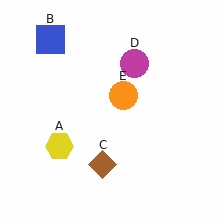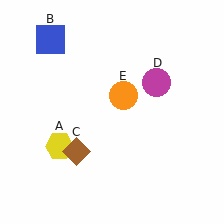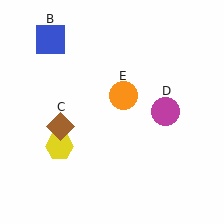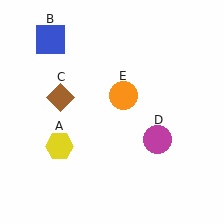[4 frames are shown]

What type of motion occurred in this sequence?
The brown diamond (object C), magenta circle (object D) rotated clockwise around the center of the scene.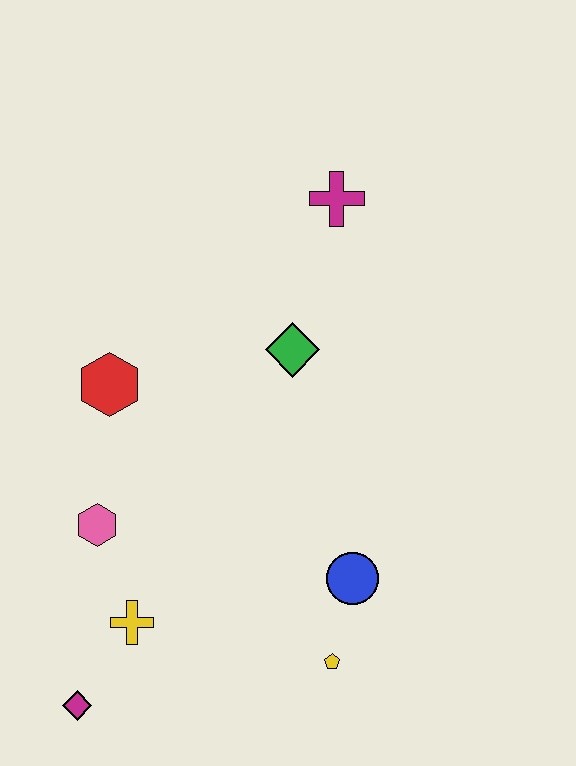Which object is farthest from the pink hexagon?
The magenta cross is farthest from the pink hexagon.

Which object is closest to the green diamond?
The magenta cross is closest to the green diamond.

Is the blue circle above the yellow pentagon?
Yes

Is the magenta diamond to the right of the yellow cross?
No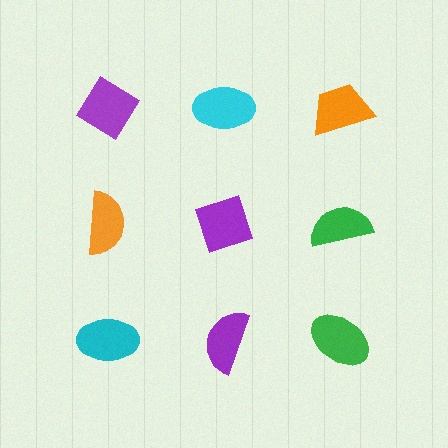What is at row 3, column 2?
A purple semicircle.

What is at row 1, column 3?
An orange trapezoid.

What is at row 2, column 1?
An orange semicircle.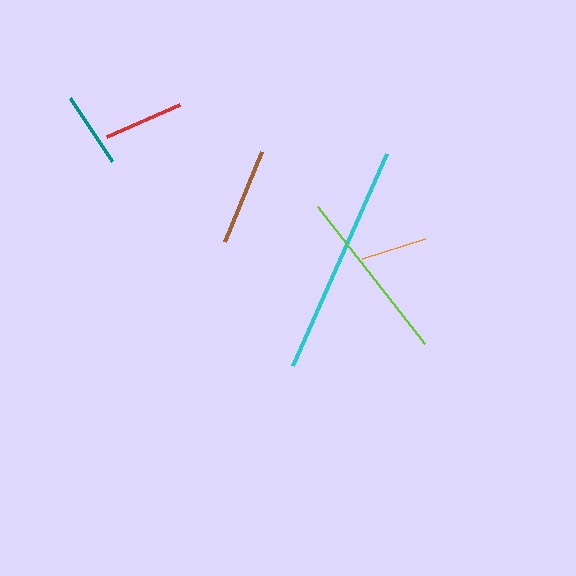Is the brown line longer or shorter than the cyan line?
The cyan line is longer than the brown line.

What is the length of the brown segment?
The brown segment is approximately 97 pixels long.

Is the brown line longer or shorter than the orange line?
The brown line is longer than the orange line.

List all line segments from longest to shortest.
From longest to shortest: cyan, lime, brown, red, teal, orange.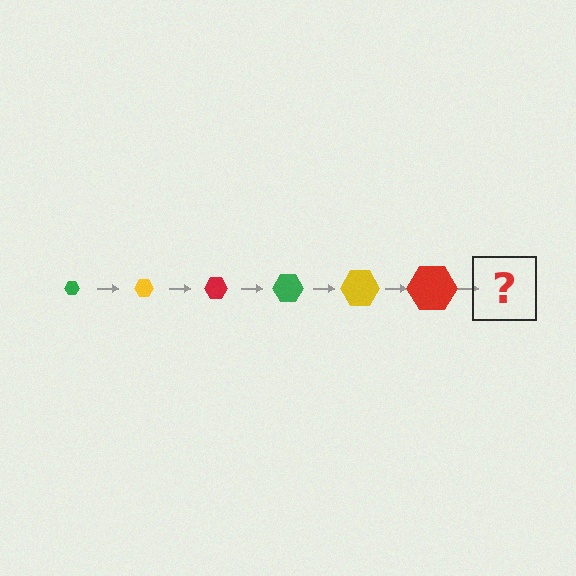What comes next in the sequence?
The next element should be a green hexagon, larger than the previous one.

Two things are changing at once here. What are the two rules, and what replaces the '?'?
The two rules are that the hexagon grows larger each step and the color cycles through green, yellow, and red. The '?' should be a green hexagon, larger than the previous one.